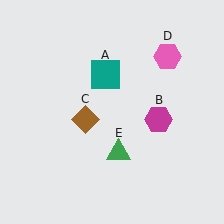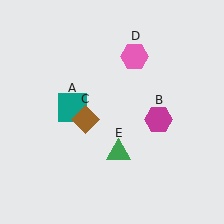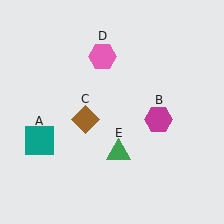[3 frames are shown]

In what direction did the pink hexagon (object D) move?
The pink hexagon (object D) moved left.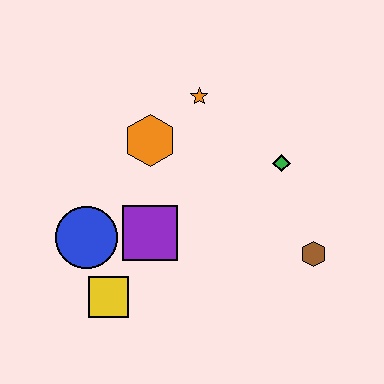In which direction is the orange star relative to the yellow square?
The orange star is above the yellow square.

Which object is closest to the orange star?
The orange hexagon is closest to the orange star.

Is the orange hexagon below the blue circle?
No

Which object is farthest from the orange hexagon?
The brown hexagon is farthest from the orange hexagon.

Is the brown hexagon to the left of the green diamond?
No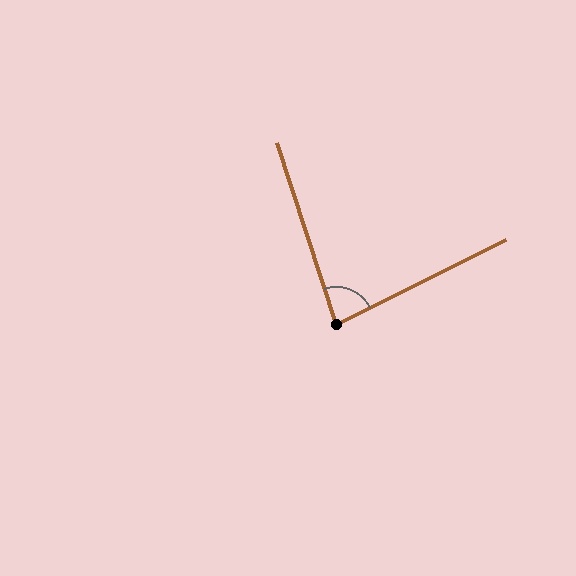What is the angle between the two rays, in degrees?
Approximately 81 degrees.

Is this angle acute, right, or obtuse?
It is acute.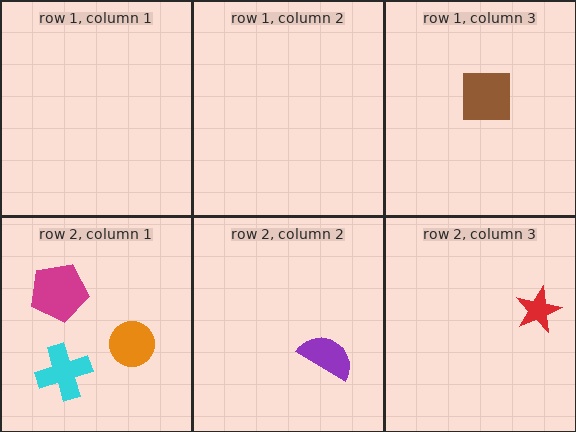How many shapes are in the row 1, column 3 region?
1.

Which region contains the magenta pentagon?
The row 2, column 1 region.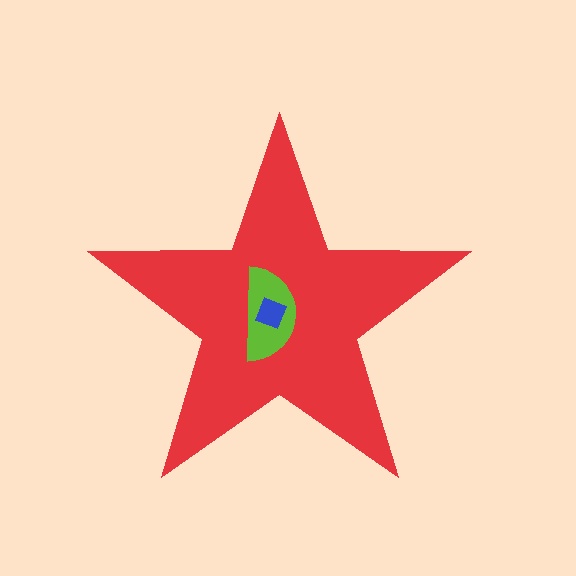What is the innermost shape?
The blue square.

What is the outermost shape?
The red star.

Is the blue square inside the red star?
Yes.